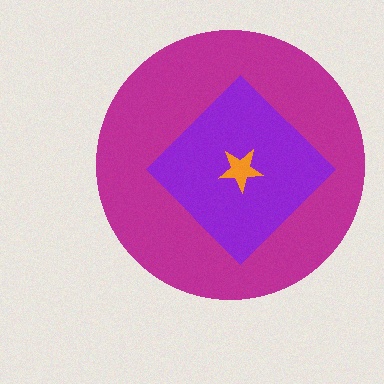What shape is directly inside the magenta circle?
The purple diamond.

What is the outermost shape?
The magenta circle.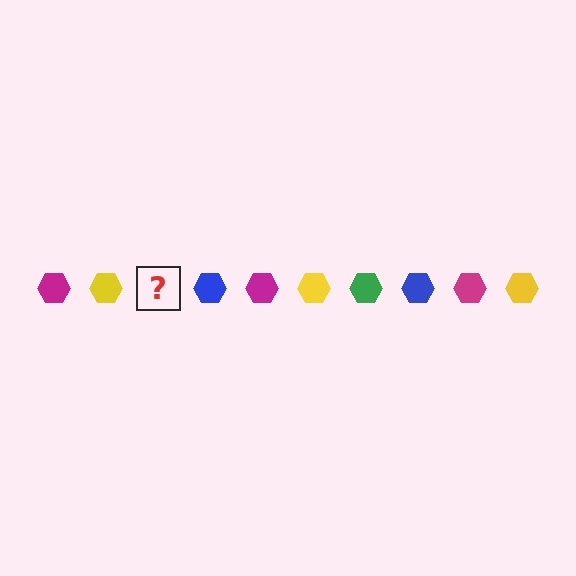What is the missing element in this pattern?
The missing element is a green hexagon.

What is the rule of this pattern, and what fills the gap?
The rule is that the pattern cycles through magenta, yellow, green, blue hexagons. The gap should be filled with a green hexagon.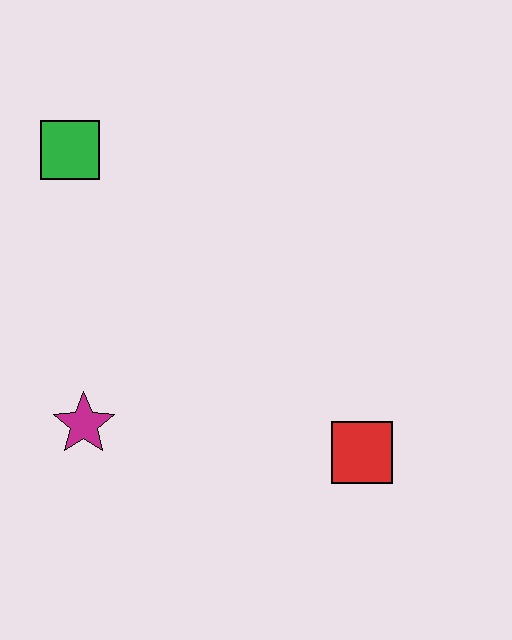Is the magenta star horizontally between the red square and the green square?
Yes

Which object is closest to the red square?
The magenta star is closest to the red square.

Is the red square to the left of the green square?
No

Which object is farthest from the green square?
The red square is farthest from the green square.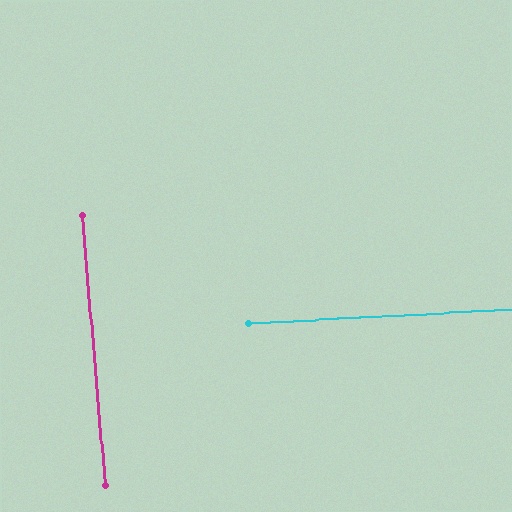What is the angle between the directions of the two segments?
Approximately 88 degrees.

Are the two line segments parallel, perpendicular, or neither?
Perpendicular — they meet at approximately 88°.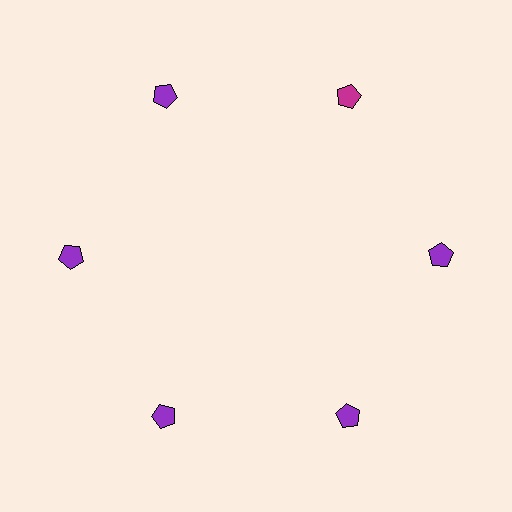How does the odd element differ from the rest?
It has a different color: magenta instead of purple.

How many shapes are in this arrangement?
There are 6 shapes arranged in a ring pattern.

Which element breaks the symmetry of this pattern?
The magenta pentagon at roughly the 1 o'clock position breaks the symmetry. All other shapes are purple pentagons.